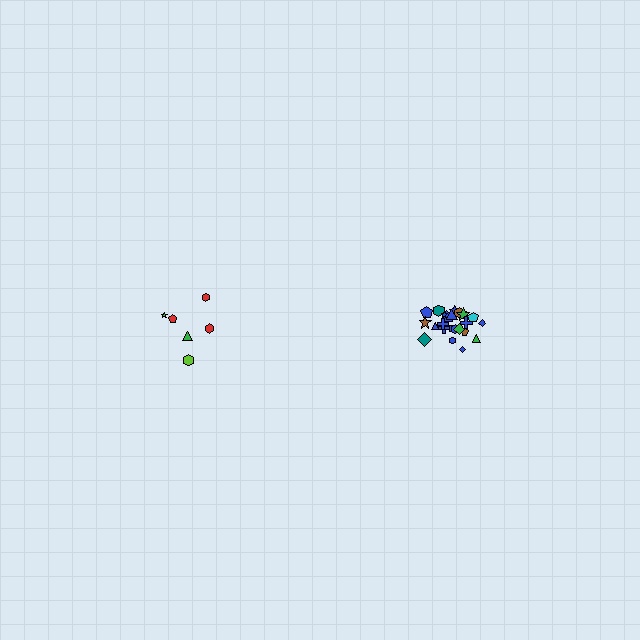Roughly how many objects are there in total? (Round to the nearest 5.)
Roughly 30 objects in total.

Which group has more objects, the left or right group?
The right group.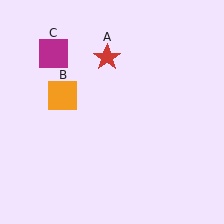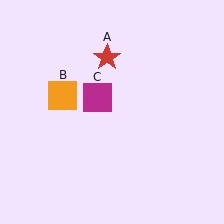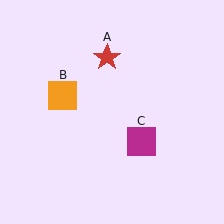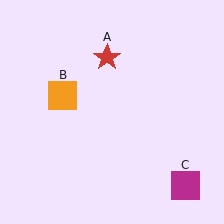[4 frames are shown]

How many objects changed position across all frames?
1 object changed position: magenta square (object C).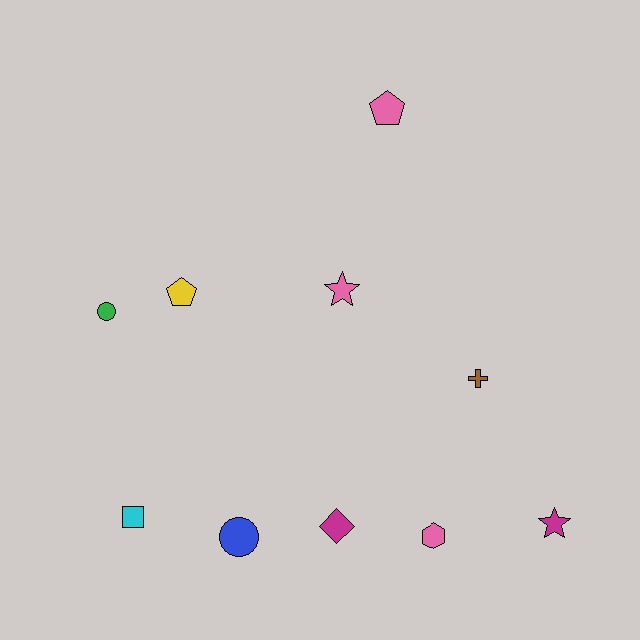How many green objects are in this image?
There is 1 green object.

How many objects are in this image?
There are 10 objects.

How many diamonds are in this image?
There is 1 diamond.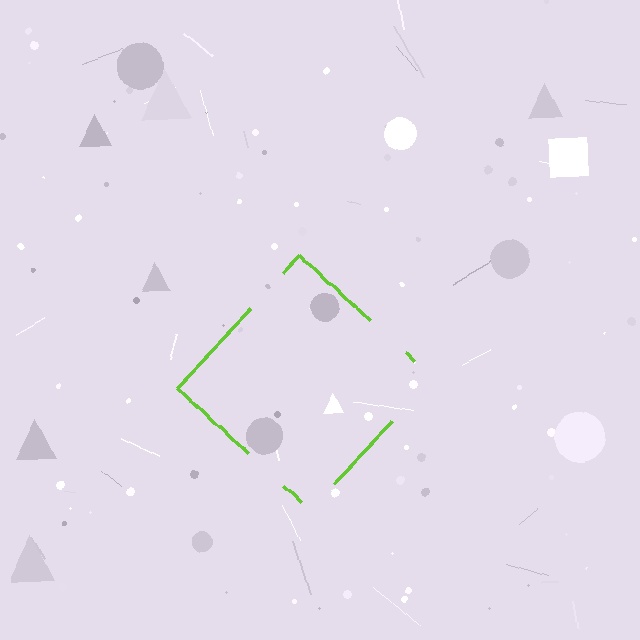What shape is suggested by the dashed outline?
The dashed outline suggests a diamond.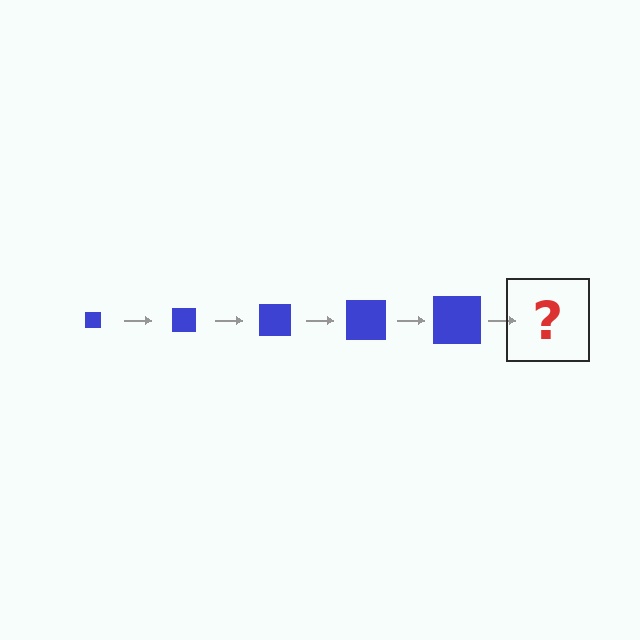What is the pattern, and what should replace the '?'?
The pattern is that the square gets progressively larger each step. The '?' should be a blue square, larger than the previous one.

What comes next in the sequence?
The next element should be a blue square, larger than the previous one.